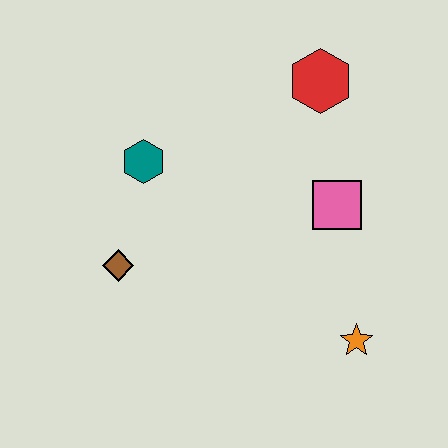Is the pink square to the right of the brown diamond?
Yes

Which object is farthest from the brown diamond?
The red hexagon is farthest from the brown diamond.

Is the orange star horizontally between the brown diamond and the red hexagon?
No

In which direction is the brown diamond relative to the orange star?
The brown diamond is to the left of the orange star.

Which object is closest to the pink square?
The red hexagon is closest to the pink square.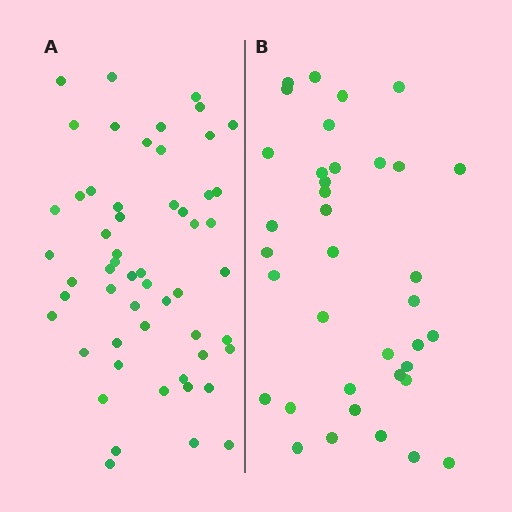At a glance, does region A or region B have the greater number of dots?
Region A (the left region) has more dots.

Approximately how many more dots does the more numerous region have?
Region A has approximately 20 more dots than region B.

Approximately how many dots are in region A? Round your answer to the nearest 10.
About 60 dots. (The exact count is 55, which rounds to 60.)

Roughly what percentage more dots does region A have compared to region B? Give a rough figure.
About 50% more.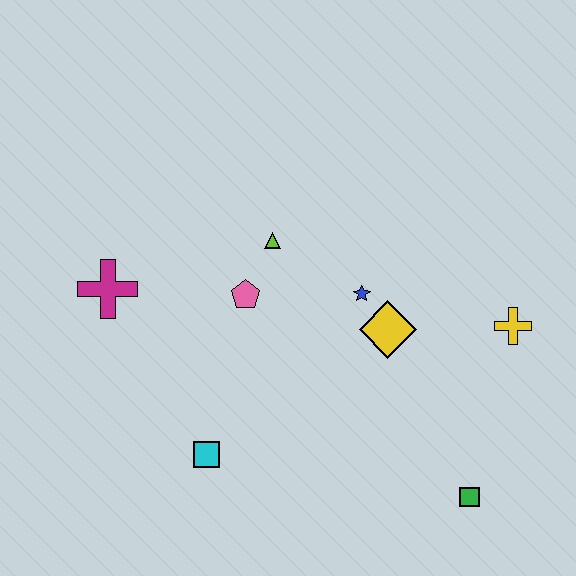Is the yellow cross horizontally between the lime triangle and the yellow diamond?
No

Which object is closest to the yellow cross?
The yellow diamond is closest to the yellow cross.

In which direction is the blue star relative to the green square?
The blue star is above the green square.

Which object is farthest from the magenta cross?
The green square is farthest from the magenta cross.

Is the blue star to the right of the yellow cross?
No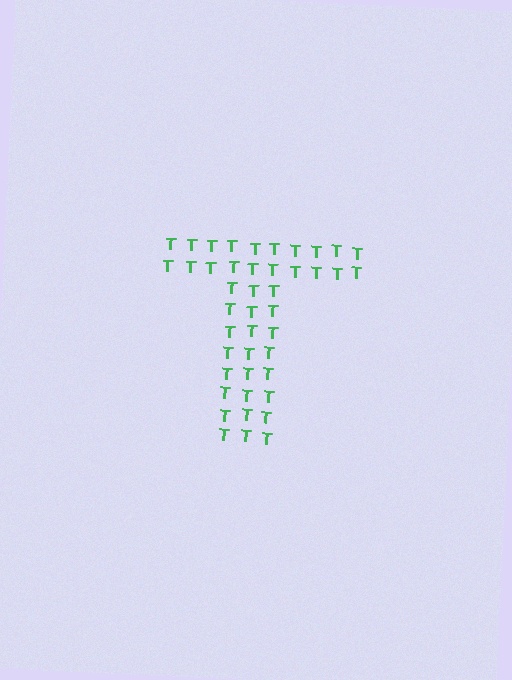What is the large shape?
The large shape is the letter T.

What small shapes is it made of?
It is made of small letter T's.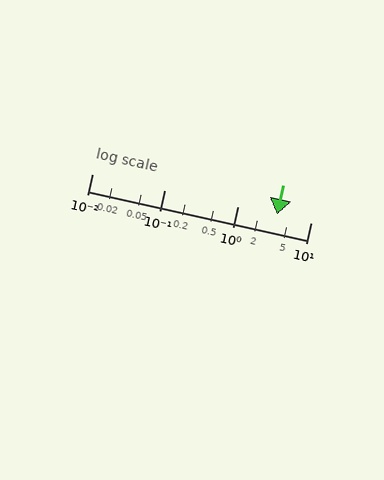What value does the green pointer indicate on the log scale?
The pointer indicates approximately 3.5.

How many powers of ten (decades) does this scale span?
The scale spans 3 decades, from 0.01 to 10.